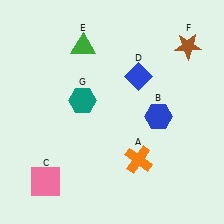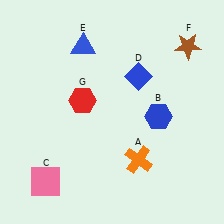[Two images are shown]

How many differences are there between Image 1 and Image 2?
There are 2 differences between the two images.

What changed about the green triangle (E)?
In Image 1, E is green. In Image 2, it changed to blue.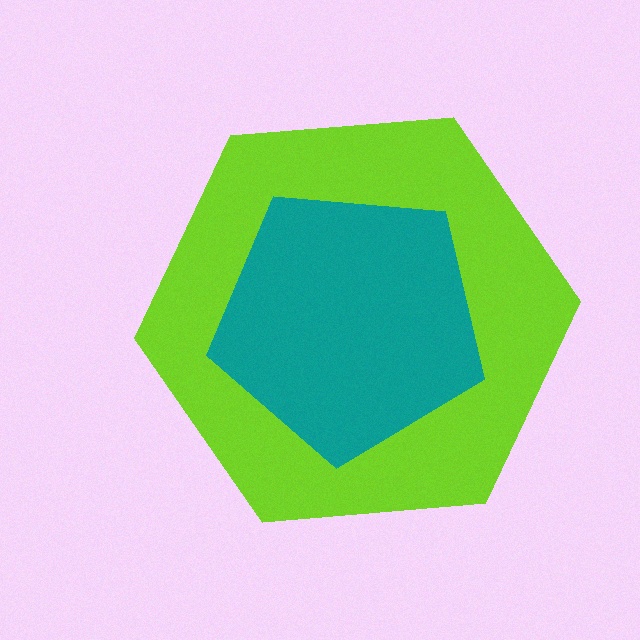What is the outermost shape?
The lime hexagon.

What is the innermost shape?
The teal pentagon.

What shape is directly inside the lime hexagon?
The teal pentagon.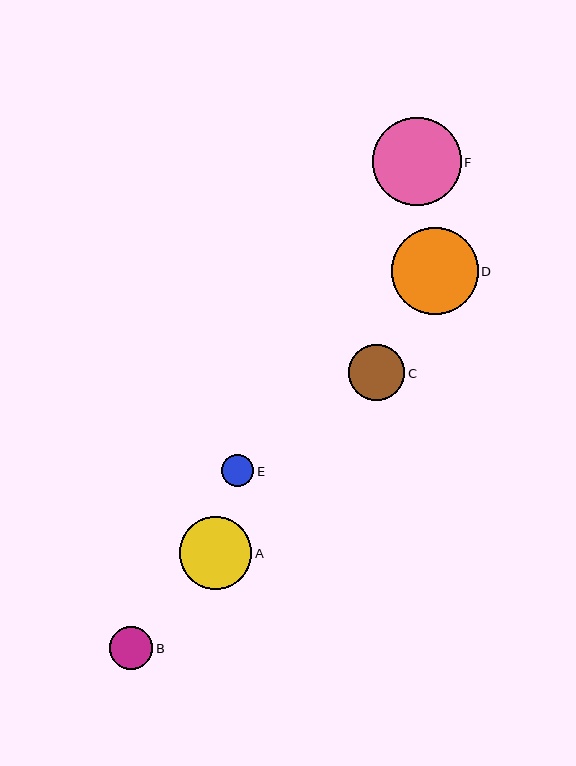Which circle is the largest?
Circle F is the largest with a size of approximately 89 pixels.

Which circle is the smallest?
Circle E is the smallest with a size of approximately 32 pixels.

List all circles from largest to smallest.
From largest to smallest: F, D, A, C, B, E.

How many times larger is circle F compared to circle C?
Circle F is approximately 1.6 times the size of circle C.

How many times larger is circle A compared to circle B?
Circle A is approximately 1.7 times the size of circle B.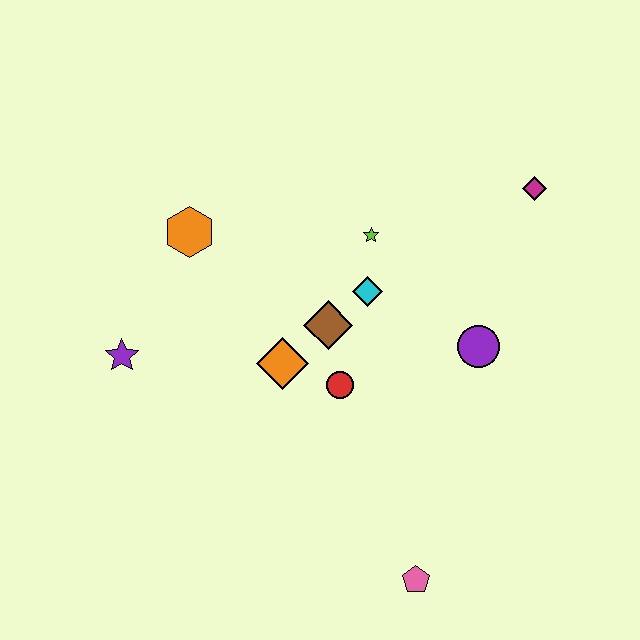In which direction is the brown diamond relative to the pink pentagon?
The brown diamond is above the pink pentagon.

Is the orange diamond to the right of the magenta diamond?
No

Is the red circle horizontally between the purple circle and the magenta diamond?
No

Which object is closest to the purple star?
The orange hexagon is closest to the purple star.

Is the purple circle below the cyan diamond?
Yes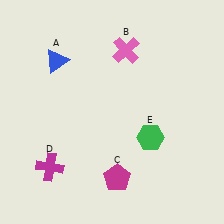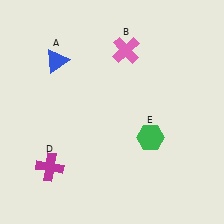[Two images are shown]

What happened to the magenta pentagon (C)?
The magenta pentagon (C) was removed in Image 2. It was in the bottom-right area of Image 1.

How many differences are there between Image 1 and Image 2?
There is 1 difference between the two images.